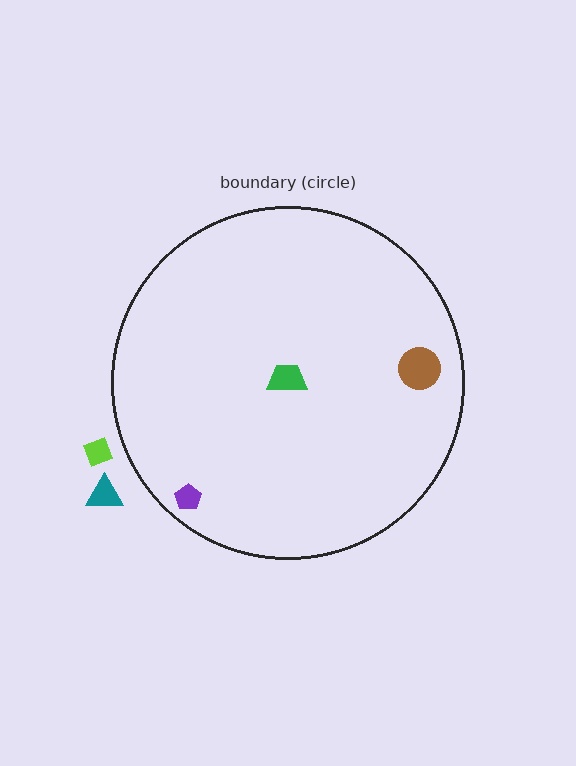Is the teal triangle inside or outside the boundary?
Outside.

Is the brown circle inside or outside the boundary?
Inside.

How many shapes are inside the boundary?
3 inside, 2 outside.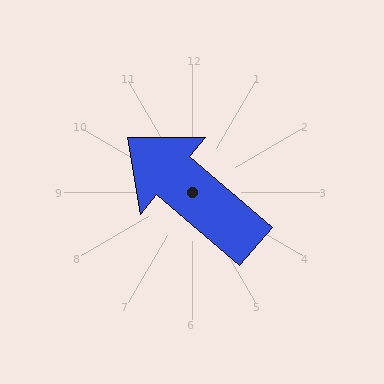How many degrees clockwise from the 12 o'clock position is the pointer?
Approximately 310 degrees.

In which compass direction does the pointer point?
Northwest.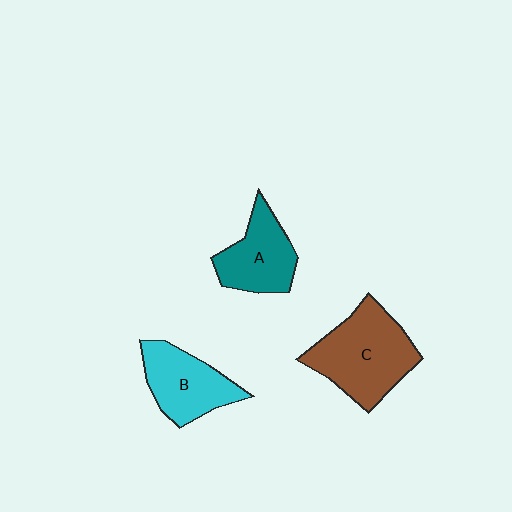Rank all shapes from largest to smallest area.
From largest to smallest: C (brown), B (cyan), A (teal).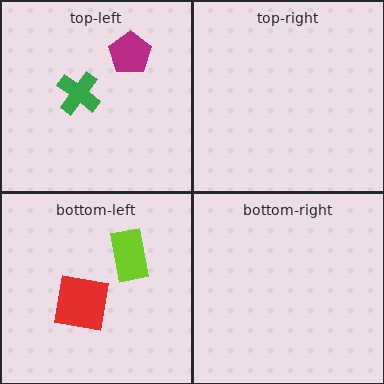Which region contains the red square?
The bottom-left region.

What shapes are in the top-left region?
The green cross, the magenta pentagon.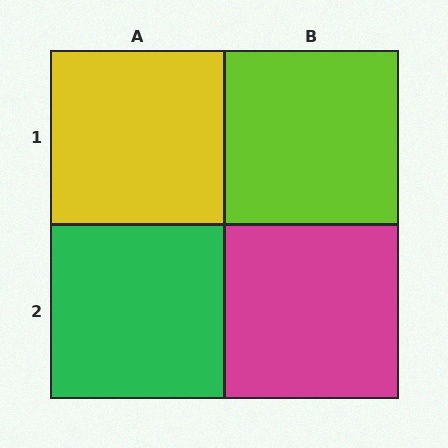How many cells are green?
1 cell is green.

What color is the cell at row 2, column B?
Magenta.